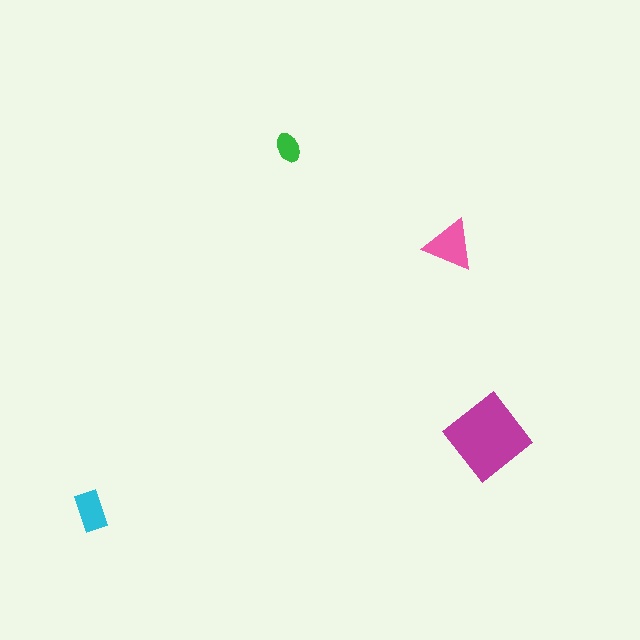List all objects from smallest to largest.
The green ellipse, the cyan rectangle, the pink triangle, the magenta diamond.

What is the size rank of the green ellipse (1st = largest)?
4th.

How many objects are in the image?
There are 4 objects in the image.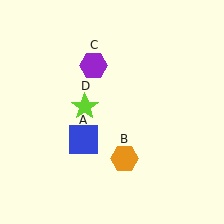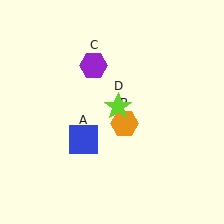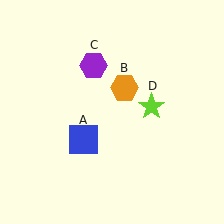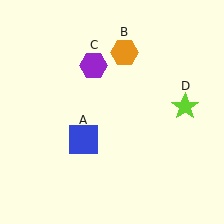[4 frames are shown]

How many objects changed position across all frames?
2 objects changed position: orange hexagon (object B), lime star (object D).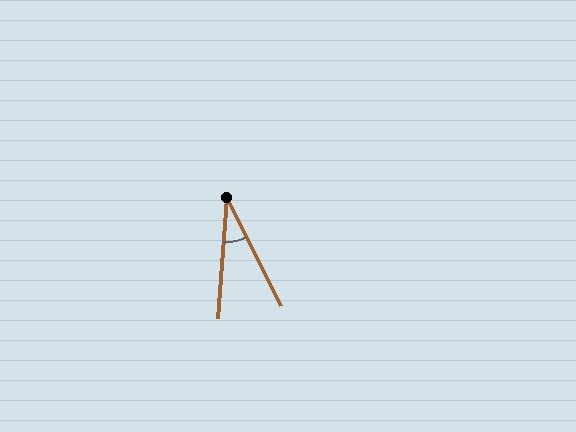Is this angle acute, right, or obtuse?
It is acute.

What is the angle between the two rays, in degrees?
Approximately 31 degrees.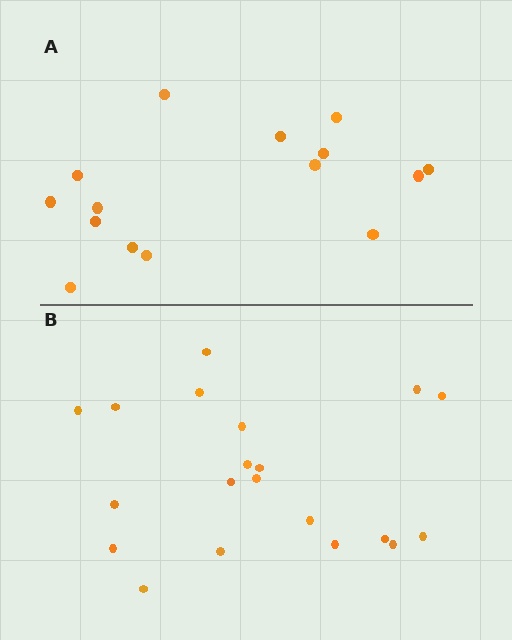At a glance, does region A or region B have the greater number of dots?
Region B (the bottom region) has more dots.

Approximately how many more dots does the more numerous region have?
Region B has about 5 more dots than region A.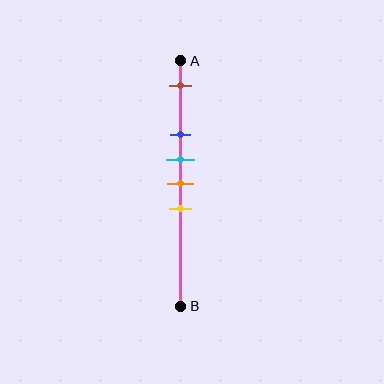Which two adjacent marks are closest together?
The cyan and orange marks are the closest adjacent pair.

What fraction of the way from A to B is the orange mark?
The orange mark is approximately 50% (0.5) of the way from A to B.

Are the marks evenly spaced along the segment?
No, the marks are not evenly spaced.